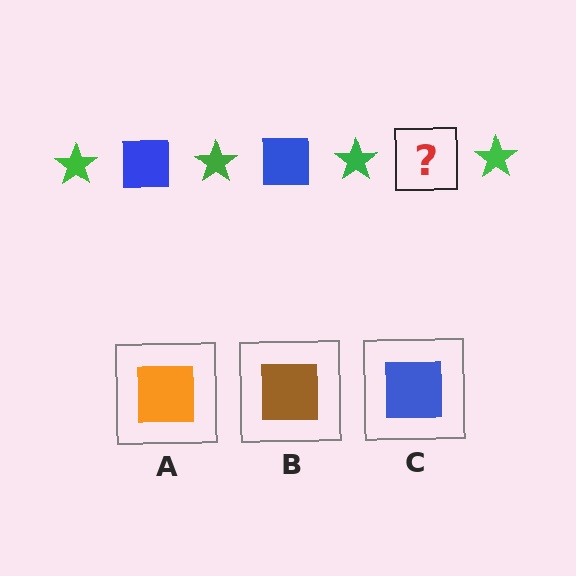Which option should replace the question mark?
Option C.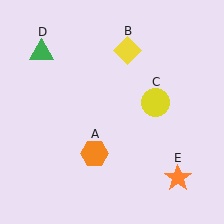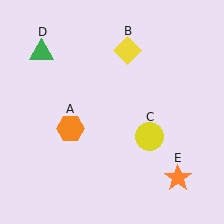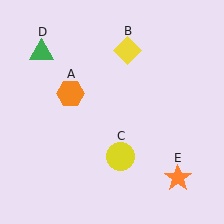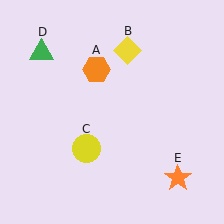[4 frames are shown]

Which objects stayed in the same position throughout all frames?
Yellow diamond (object B) and green triangle (object D) and orange star (object E) remained stationary.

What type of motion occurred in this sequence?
The orange hexagon (object A), yellow circle (object C) rotated clockwise around the center of the scene.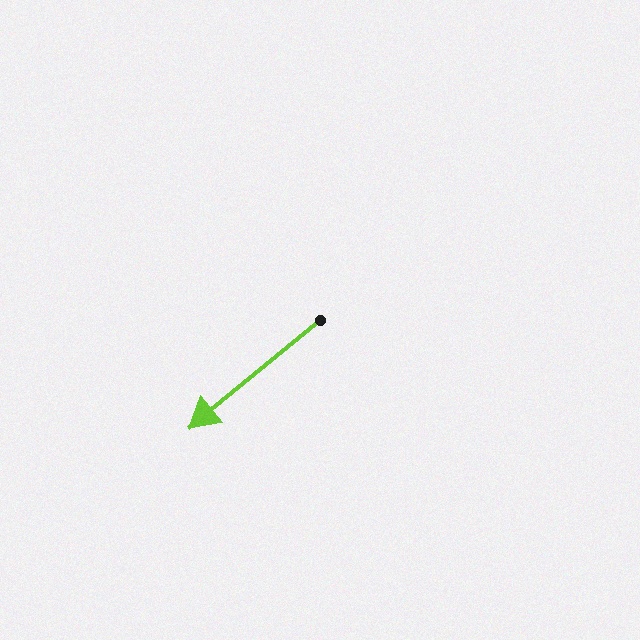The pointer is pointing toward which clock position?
Roughly 8 o'clock.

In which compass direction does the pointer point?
Southwest.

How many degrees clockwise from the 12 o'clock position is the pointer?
Approximately 231 degrees.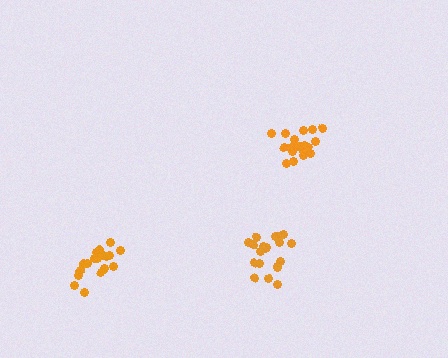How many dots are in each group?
Group 1: 19 dots, Group 2: 20 dots, Group 3: 20 dots (59 total).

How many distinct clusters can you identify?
There are 3 distinct clusters.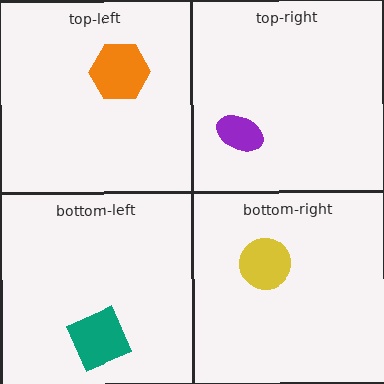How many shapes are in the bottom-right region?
1.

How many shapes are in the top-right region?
1.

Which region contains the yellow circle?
The bottom-right region.